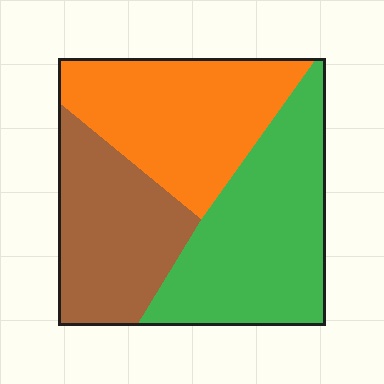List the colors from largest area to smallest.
From largest to smallest: green, orange, brown.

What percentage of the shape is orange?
Orange takes up between a quarter and a half of the shape.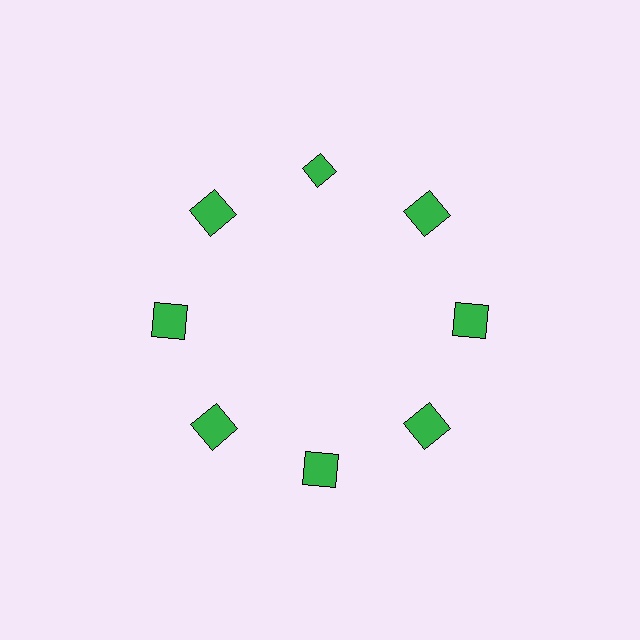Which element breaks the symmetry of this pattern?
The green diamond at roughly the 12 o'clock position breaks the symmetry. All other shapes are green squares.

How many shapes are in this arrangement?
There are 8 shapes arranged in a ring pattern.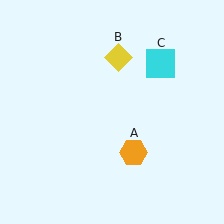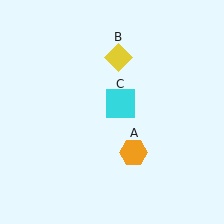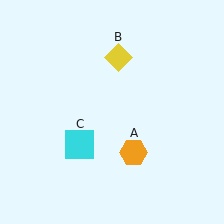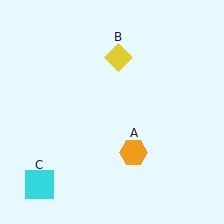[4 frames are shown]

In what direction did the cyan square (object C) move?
The cyan square (object C) moved down and to the left.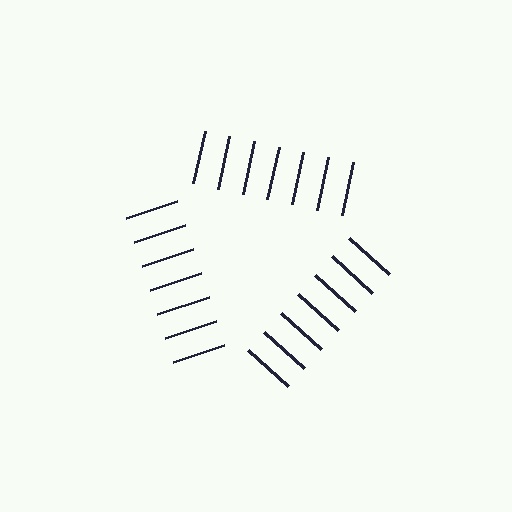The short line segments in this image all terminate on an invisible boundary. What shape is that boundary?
An illusory triangle — the line segments terminate on its edges but no continuous stroke is drawn.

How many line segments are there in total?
21 — 7 along each of the 3 edges.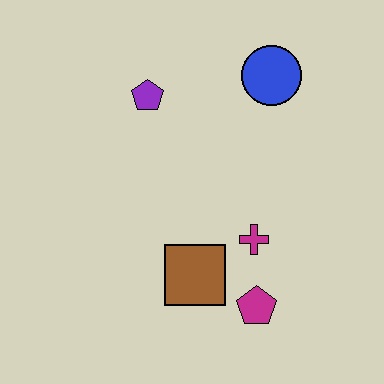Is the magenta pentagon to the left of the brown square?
No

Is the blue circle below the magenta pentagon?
No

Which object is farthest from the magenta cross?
The purple pentagon is farthest from the magenta cross.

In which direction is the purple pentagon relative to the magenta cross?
The purple pentagon is above the magenta cross.